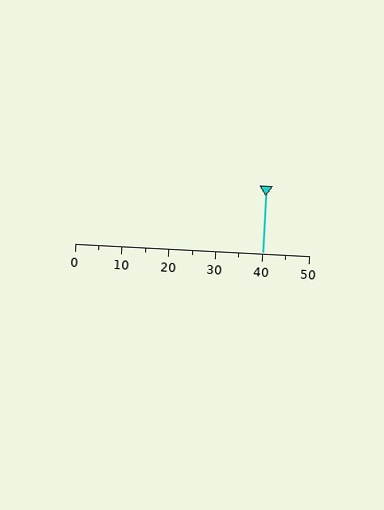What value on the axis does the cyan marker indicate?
The marker indicates approximately 40.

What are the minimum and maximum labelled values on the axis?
The axis runs from 0 to 50.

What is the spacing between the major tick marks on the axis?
The major ticks are spaced 10 apart.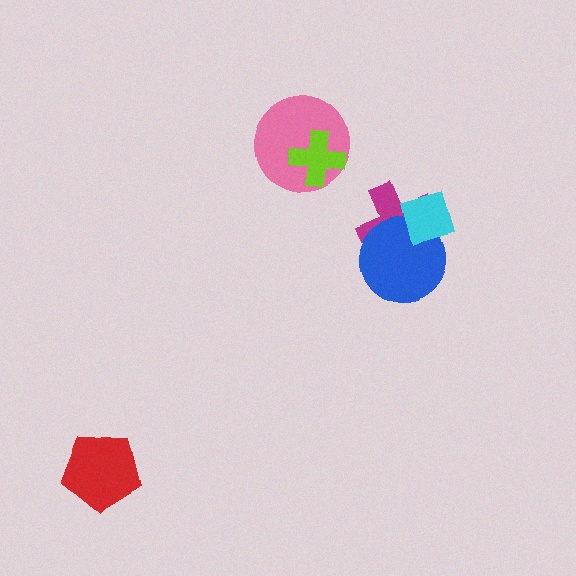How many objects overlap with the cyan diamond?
2 objects overlap with the cyan diamond.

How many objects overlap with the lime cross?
1 object overlaps with the lime cross.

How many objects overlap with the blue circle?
2 objects overlap with the blue circle.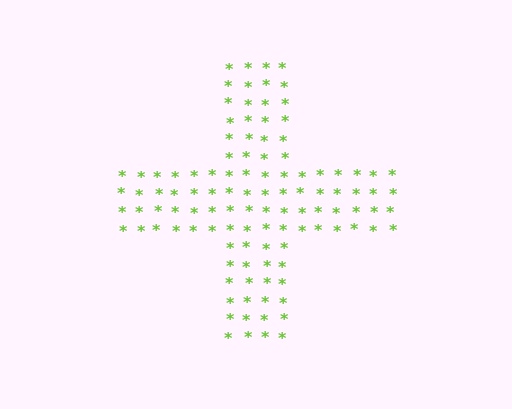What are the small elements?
The small elements are asterisks.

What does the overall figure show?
The overall figure shows a cross.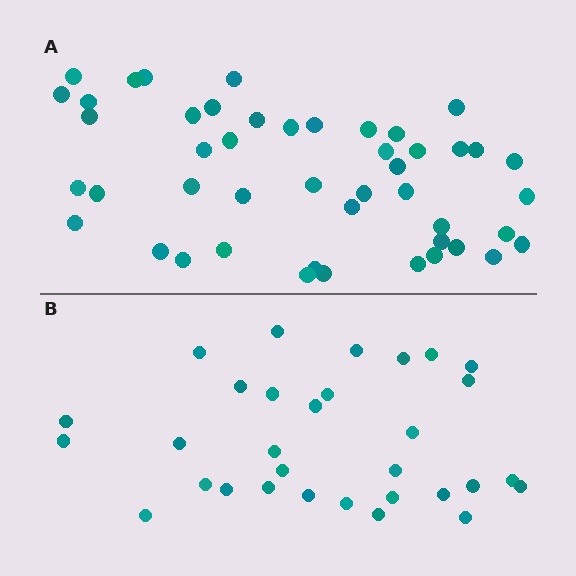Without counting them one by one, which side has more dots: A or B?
Region A (the top region) has more dots.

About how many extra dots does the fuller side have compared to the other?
Region A has approximately 15 more dots than region B.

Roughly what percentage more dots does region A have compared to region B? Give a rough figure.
About 50% more.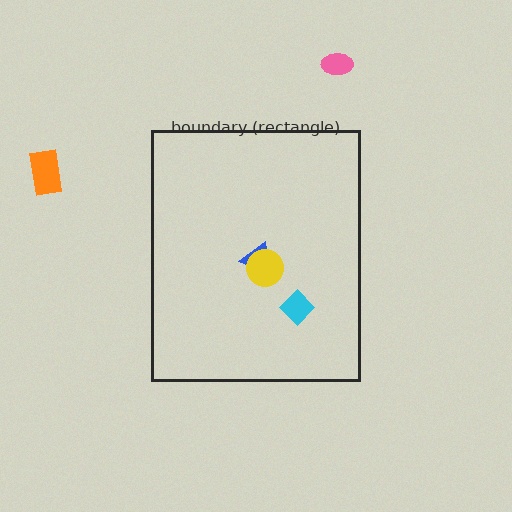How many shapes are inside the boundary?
3 inside, 2 outside.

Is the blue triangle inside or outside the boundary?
Inside.